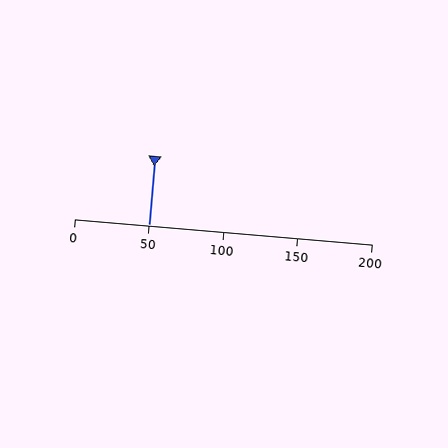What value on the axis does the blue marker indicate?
The marker indicates approximately 50.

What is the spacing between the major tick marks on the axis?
The major ticks are spaced 50 apart.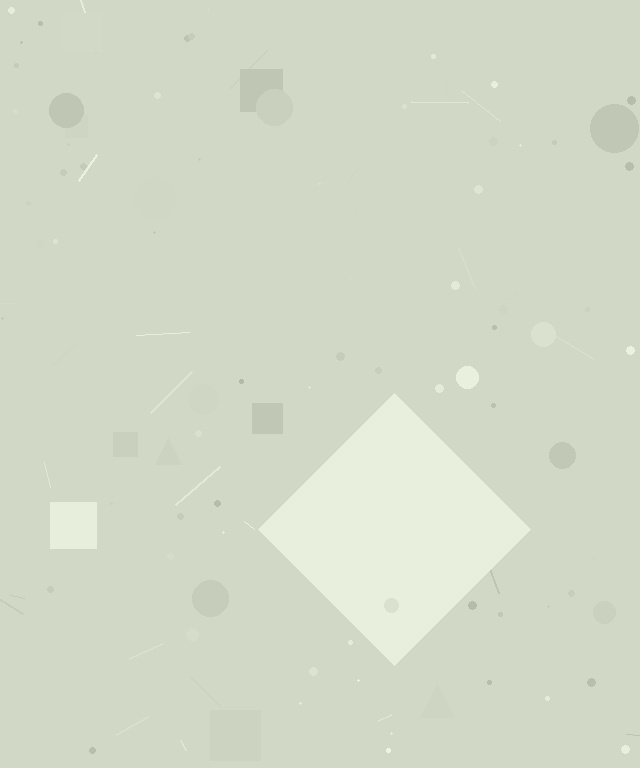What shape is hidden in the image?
A diamond is hidden in the image.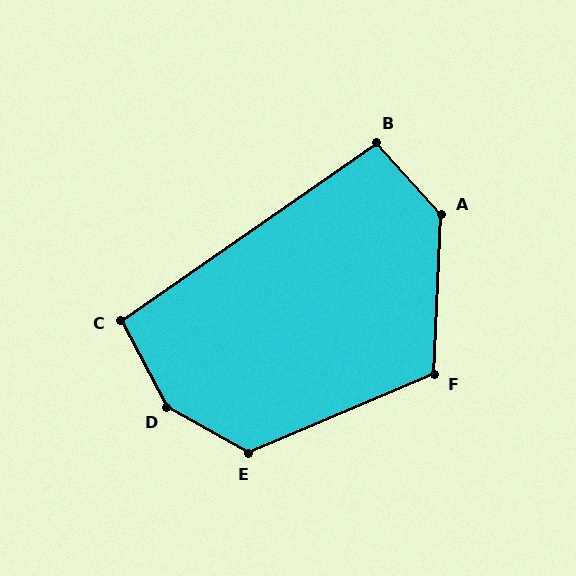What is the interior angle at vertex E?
Approximately 127 degrees (obtuse).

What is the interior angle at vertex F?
Approximately 116 degrees (obtuse).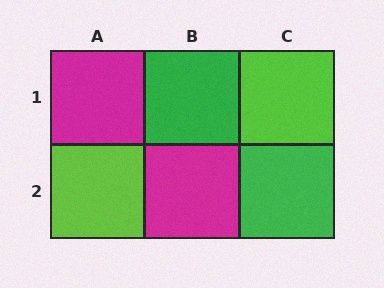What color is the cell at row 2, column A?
Lime.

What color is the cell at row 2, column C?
Green.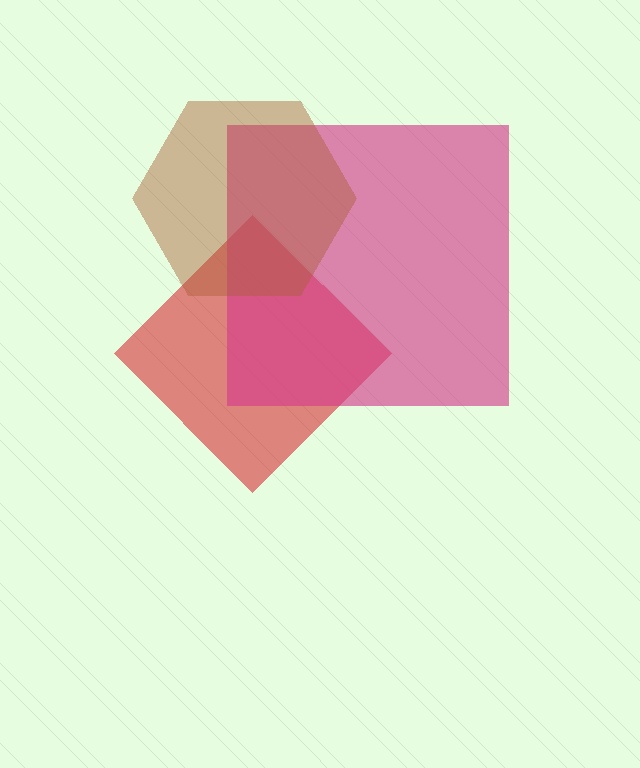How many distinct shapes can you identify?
There are 3 distinct shapes: a red diamond, a magenta square, a brown hexagon.